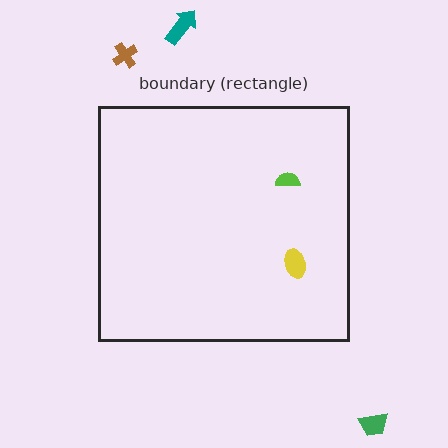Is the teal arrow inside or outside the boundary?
Outside.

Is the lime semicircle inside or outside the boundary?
Inside.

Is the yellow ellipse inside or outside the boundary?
Inside.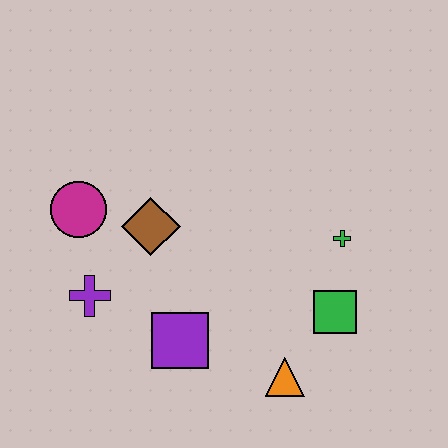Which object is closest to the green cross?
The green square is closest to the green cross.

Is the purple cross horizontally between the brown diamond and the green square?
No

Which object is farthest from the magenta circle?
The green square is farthest from the magenta circle.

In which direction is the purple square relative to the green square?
The purple square is to the left of the green square.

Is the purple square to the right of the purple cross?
Yes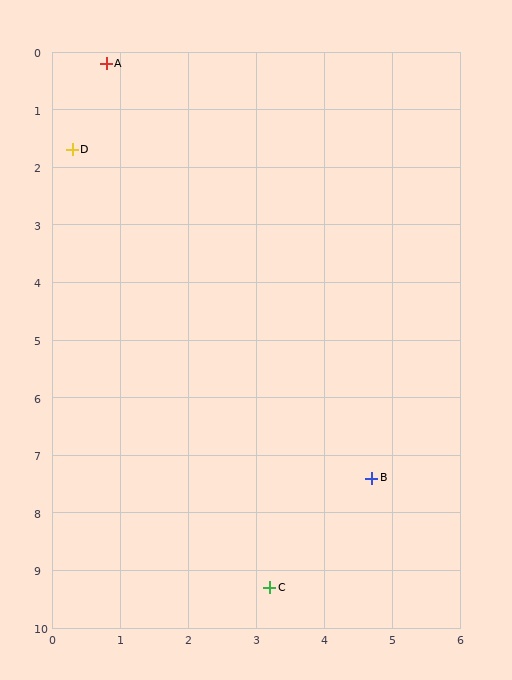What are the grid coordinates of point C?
Point C is at approximately (3.2, 9.3).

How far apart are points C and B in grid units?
Points C and B are about 2.4 grid units apart.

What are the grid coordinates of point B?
Point B is at approximately (4.7, 7.4).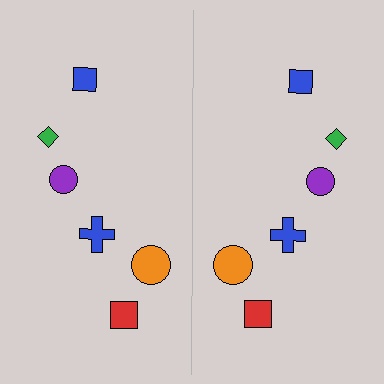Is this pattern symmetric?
Yes, this pattern has bilateral (reflection) symmetry.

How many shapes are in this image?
There are 12 shapes in this image.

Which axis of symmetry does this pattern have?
The pattern has a vertical axis of symmetry running through the center of the image.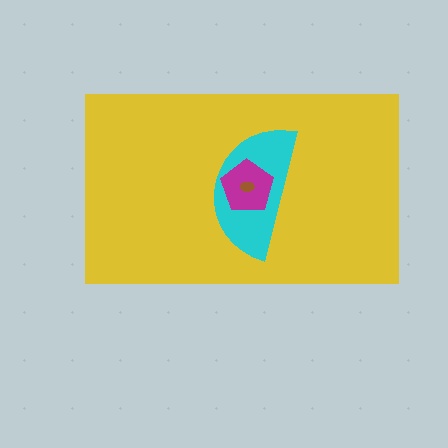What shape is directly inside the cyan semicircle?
The magenta pentagon.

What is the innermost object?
The brown ellipse.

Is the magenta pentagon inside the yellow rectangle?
Yes.